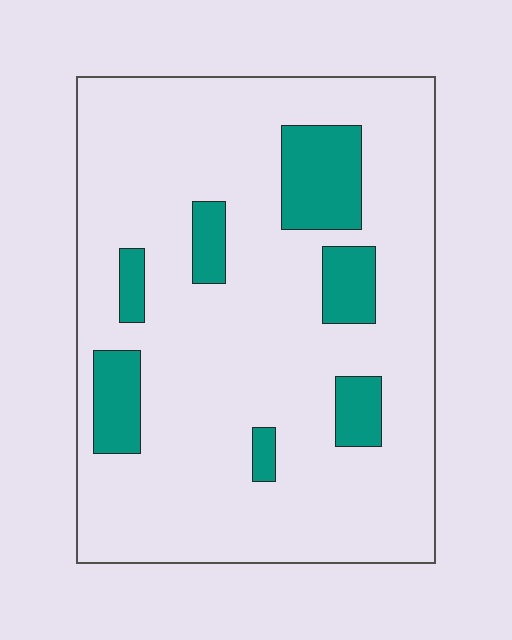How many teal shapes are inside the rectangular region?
7.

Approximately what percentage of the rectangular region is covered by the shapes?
Approximately 15%.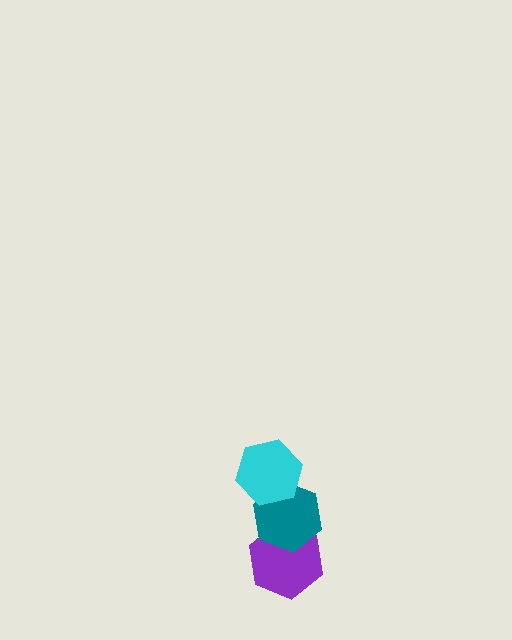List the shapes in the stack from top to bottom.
From top to bottom: the cyan hexagon, the teal hexagon, the purple hexagon.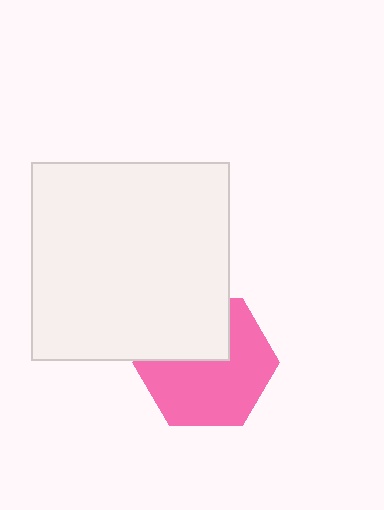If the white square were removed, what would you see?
You would see the complete pink hexagon.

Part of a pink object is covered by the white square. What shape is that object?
It is a hexagon.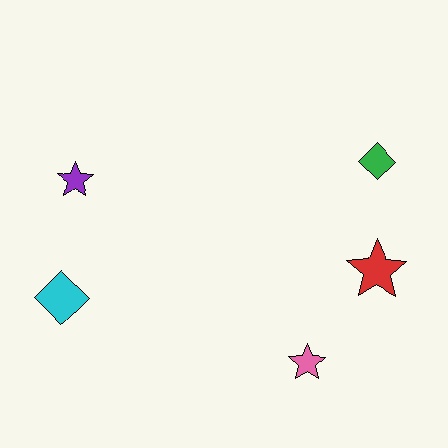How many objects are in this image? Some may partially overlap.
There are 5 objects.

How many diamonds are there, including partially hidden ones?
There are 2 diamonds.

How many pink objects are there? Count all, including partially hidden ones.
There is 1 pink object.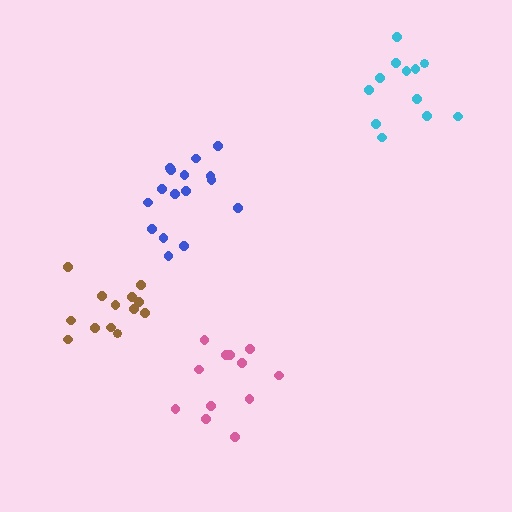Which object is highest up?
The cyan cluster is topmost.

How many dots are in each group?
Group 1: 13 dots, Group 2: 12 dots, Group 3: 12 dots, Group 4: 16 dots (53 total).